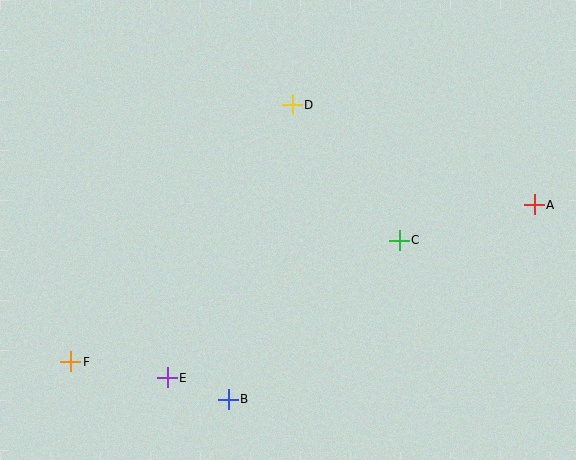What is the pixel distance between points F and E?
The distance between F and E is 98 pixels.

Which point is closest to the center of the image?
Point C at (399, 240) is closest to the center.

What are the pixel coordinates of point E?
Point E is at (167, 378).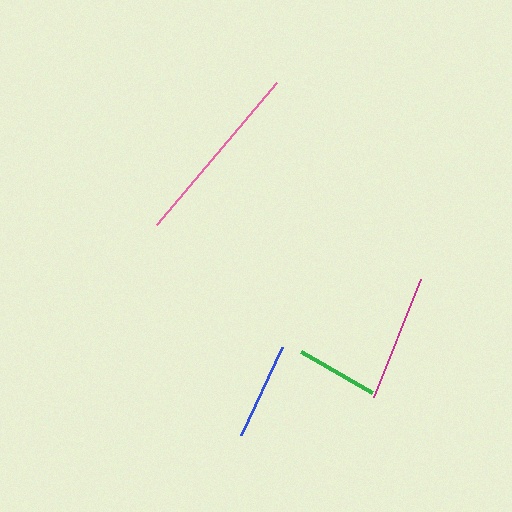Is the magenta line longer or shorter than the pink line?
The pink line is longer than the magenta line.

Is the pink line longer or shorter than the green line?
The pink line is longer than the green line.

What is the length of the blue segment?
The blue segment is approximately 97 pixels long.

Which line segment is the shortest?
The green line is the shortest at approximately 82 pixels.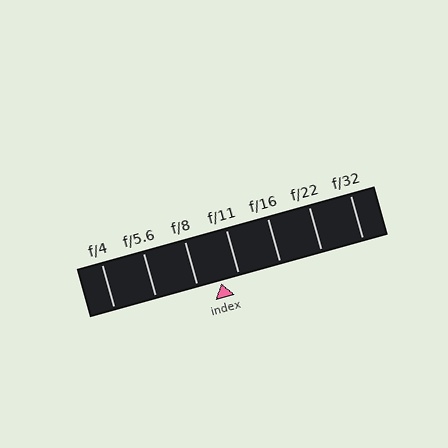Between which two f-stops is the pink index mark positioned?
The index mark is between f/8 and f/11.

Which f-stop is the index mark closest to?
The index mark is closest to f/11.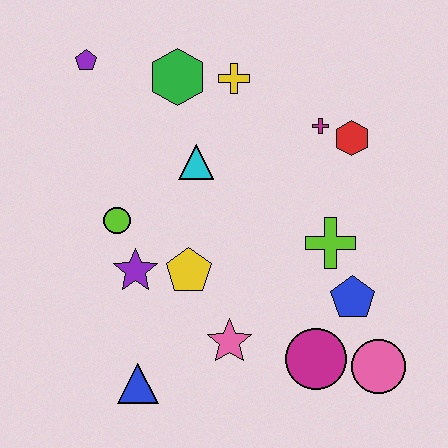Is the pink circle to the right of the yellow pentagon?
Yes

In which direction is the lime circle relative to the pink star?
The lime circle is above the pink star.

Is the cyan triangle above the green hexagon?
No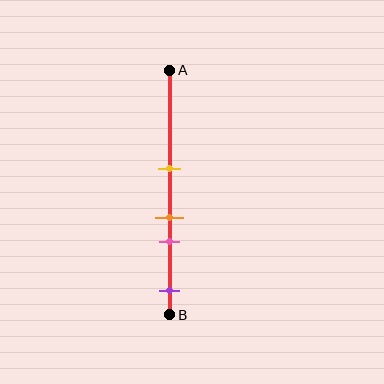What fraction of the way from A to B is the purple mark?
The purple mark is approximately 90% (0.9) of the way from A to B.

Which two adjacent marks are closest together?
The orange and pink marks are the closest adjacent pair.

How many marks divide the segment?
There are 4 marks dividing the segment.